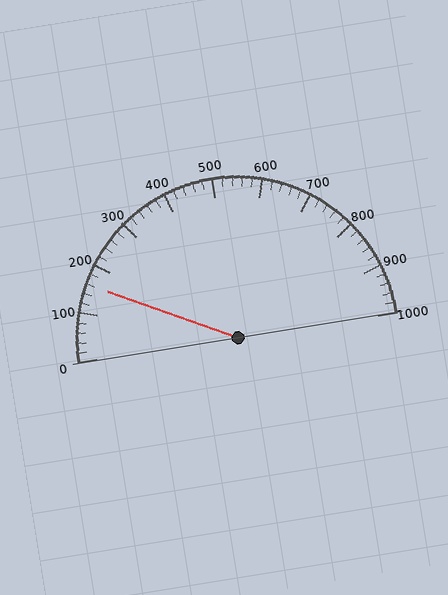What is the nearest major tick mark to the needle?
The nearest major tick mark is 200.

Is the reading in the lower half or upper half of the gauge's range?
The reading is in the lower half of the range (0 to 1000).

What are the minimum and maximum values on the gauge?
The gauge ranges from 0 to 1000.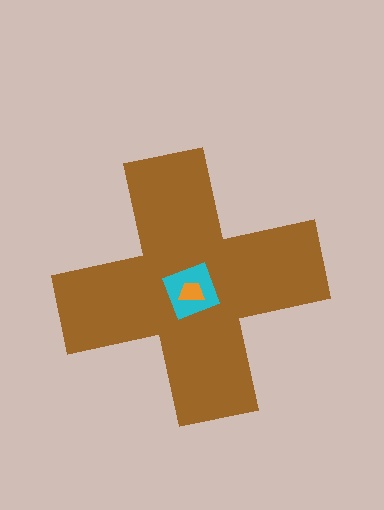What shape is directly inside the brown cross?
The cyan square.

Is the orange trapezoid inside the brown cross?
Yes.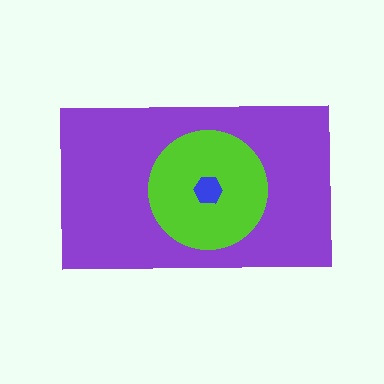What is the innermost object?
The blue hexagon.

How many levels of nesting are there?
3.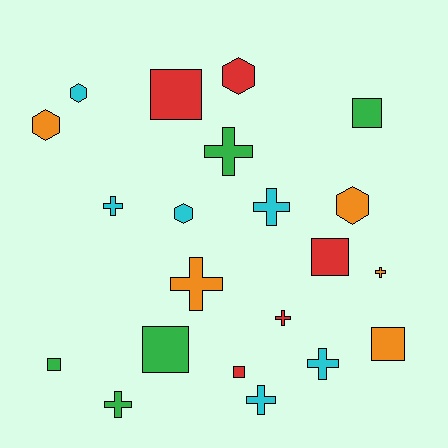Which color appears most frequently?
Cyan, with 6 objects.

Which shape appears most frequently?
Cross, with 9 objects.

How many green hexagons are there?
There are no green hexagons.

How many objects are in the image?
There are 21 objects.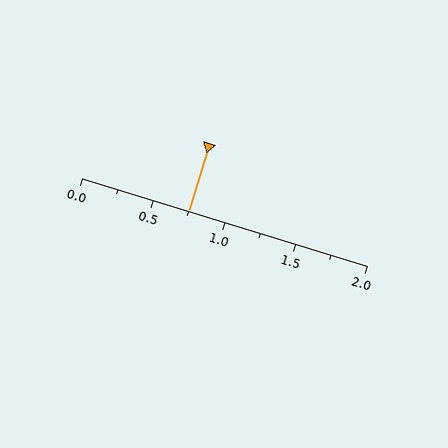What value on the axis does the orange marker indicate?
The marker indicates approximately 0.75.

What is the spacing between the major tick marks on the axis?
The major ticks are spaced 0.5 apart.